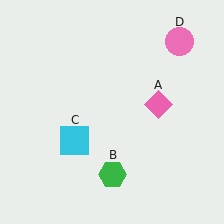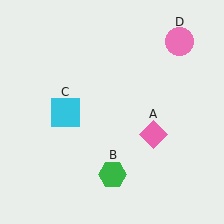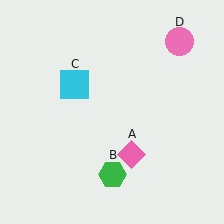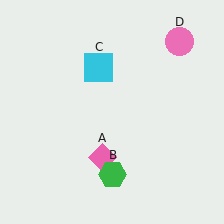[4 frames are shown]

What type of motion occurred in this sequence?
The pink diamond (object A), cyan square (object C) rotated clockwise around the center of the scene.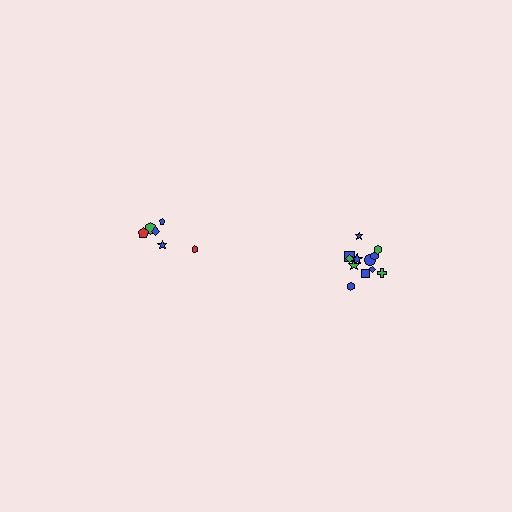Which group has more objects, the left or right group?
The right group.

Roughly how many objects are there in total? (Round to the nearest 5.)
Roughly 20 objects in total.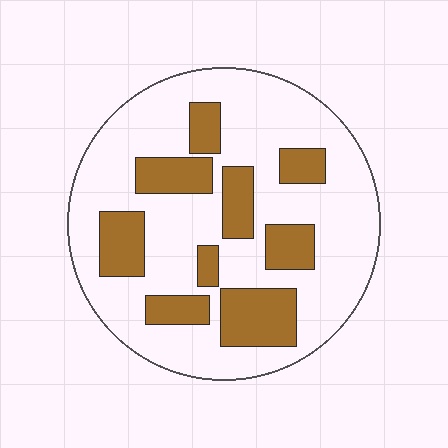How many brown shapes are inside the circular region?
9.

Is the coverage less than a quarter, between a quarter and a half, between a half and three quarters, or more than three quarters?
Between a quarter and a half.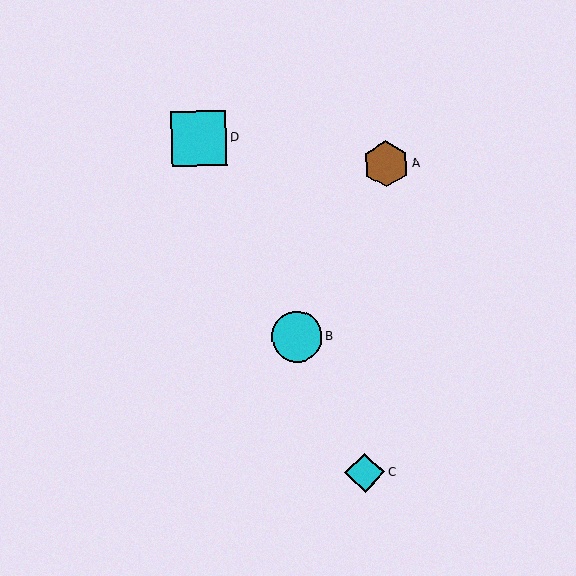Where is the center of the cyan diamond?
The center of the cyan diamond is at (365, 473).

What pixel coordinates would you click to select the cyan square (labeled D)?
Click at (199, 138) to select the cyan square D.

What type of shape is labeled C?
Shape C is a cyan diamond.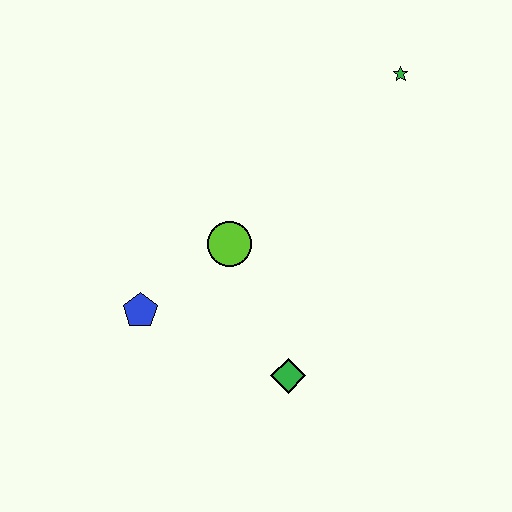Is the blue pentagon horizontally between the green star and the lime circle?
No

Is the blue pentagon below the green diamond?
No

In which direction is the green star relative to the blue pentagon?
The green star is to the right of the blue pentagon.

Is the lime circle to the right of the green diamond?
No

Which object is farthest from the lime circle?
The green star is farthest from the lime circle.